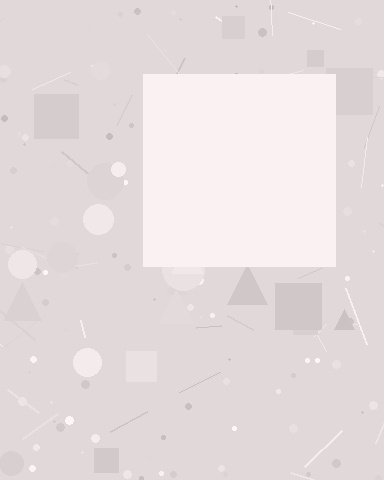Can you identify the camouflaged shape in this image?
The camouflaged shape is a square.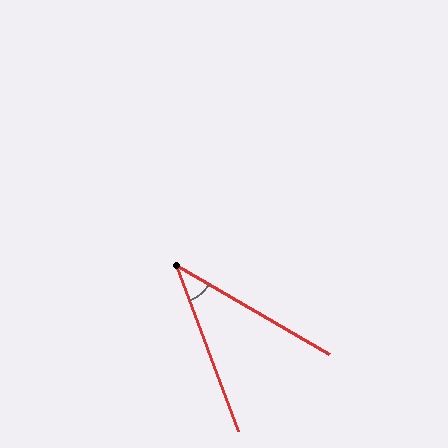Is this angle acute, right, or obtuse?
It is acute.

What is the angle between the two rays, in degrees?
Approximately 39 degrees.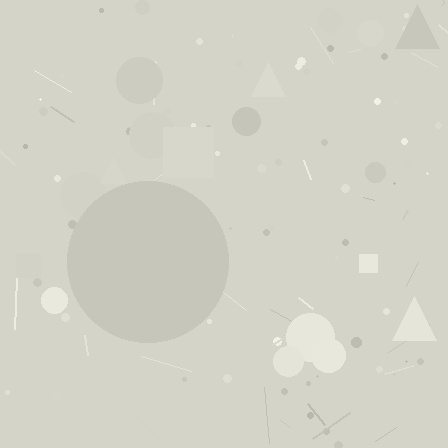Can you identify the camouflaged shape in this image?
The camouflaged shape is a circle.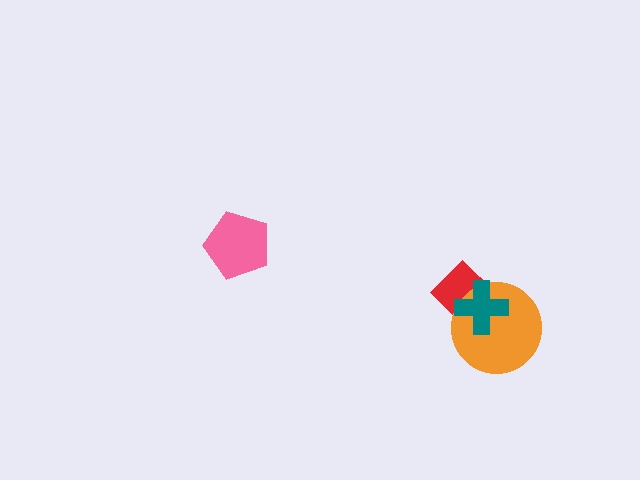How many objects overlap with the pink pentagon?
0 objects overlap with the pink pentagon.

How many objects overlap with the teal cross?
2 objects overlap with the teal cross.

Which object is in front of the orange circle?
The teal cross is in front of the orange circle.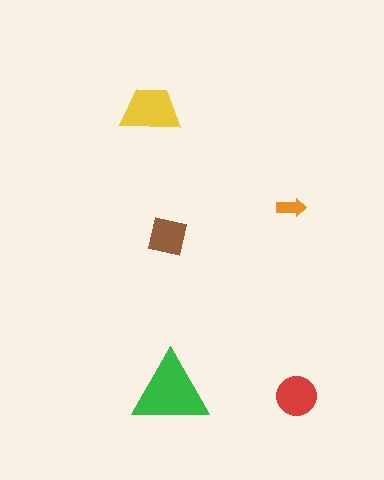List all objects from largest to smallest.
The green triangle, the yellow trapezoid, the red circle, the brown square, the orange arrow.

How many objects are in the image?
There are 5 objects in the image.